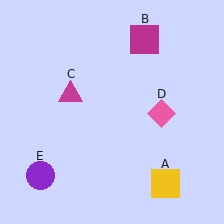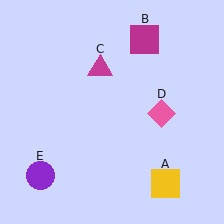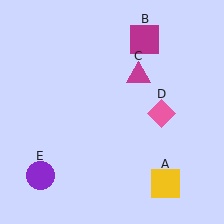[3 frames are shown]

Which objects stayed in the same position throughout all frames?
Yellow square (object A) and magenta square (object B) and pink diamond (object D) and purple circle (object E) remained stationary.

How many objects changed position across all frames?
1 object changed position: magenta triangle (object C).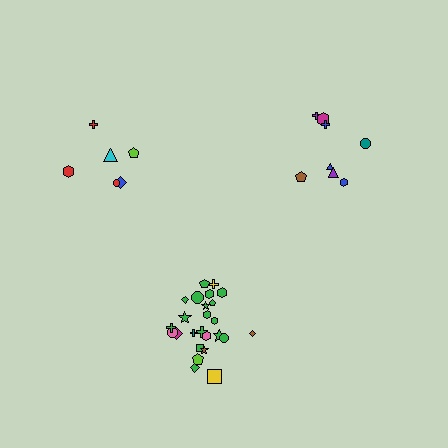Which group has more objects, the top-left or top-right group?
The top-right group.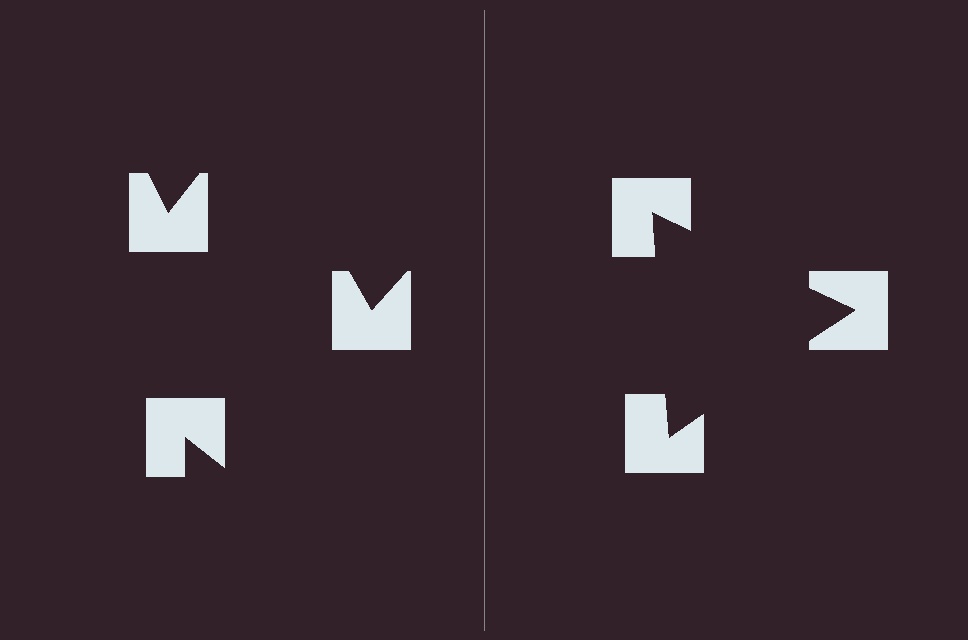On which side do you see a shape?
An illusory triangle appears on the right side. On the left side the wedge cuts are rotated, so no coherent shape forms.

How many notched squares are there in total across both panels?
6 — 3 on each side.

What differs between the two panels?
The notched squares are positioned identically on both sides; only the wedge orientations differ. On the right they align to a triangle; on the left they are misaligned.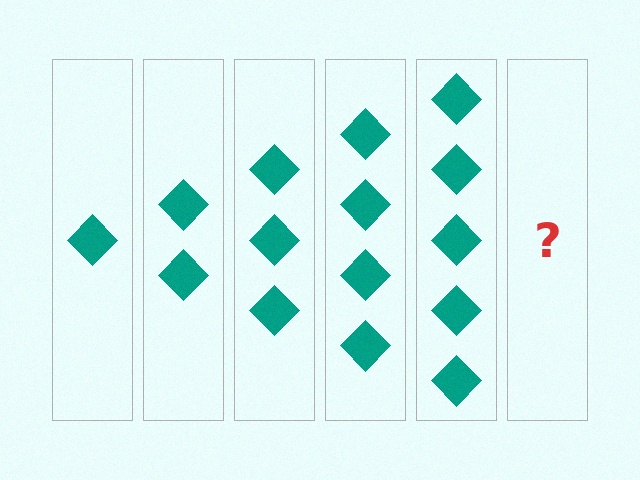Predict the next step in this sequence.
The next step is 6 diamonds.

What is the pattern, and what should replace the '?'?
The pattern is that each step adds one more diamond. The '?' should be 6 diamonds.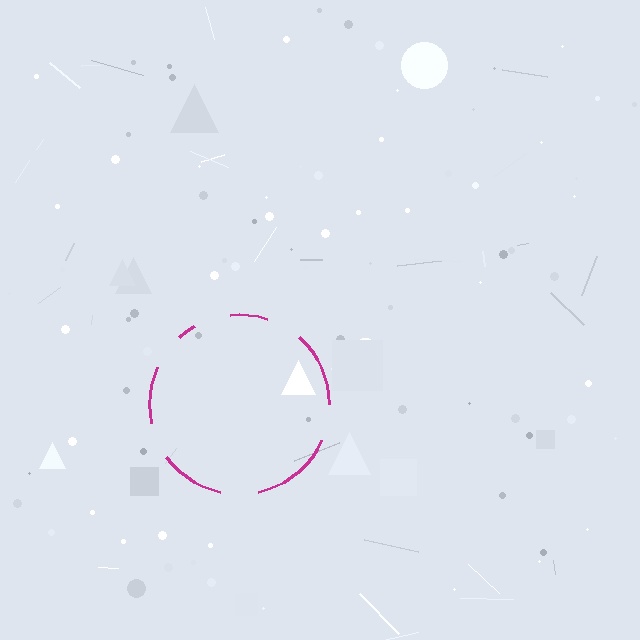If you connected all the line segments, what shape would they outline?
They would outline a circle.